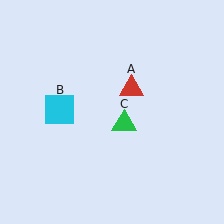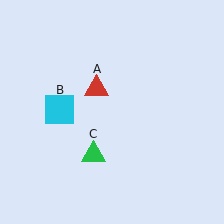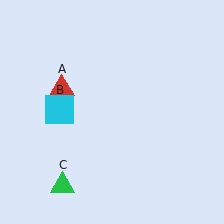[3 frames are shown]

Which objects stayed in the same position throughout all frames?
Cyan square (object B) remained stationary.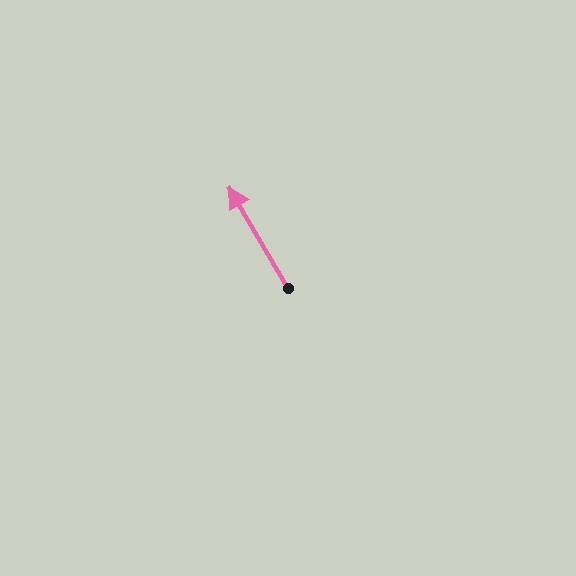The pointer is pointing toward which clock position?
Roughly 11 o'clock.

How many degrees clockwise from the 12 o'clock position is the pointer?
Approximately 330 degrees.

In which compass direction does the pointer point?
Northwest.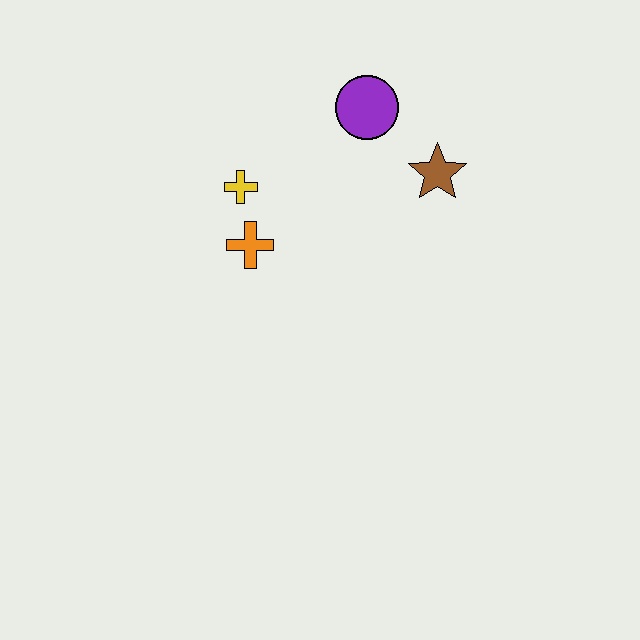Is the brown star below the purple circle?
Yes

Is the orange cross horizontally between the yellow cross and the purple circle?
Yes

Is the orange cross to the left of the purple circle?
Yes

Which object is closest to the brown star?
The purple circle is closest to the brown star.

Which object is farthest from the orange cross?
The brown star is farthest from the orange cross.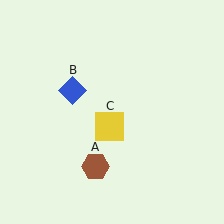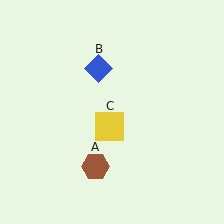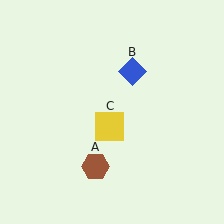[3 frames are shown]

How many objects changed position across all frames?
1 object changed position: blue diamond (object B).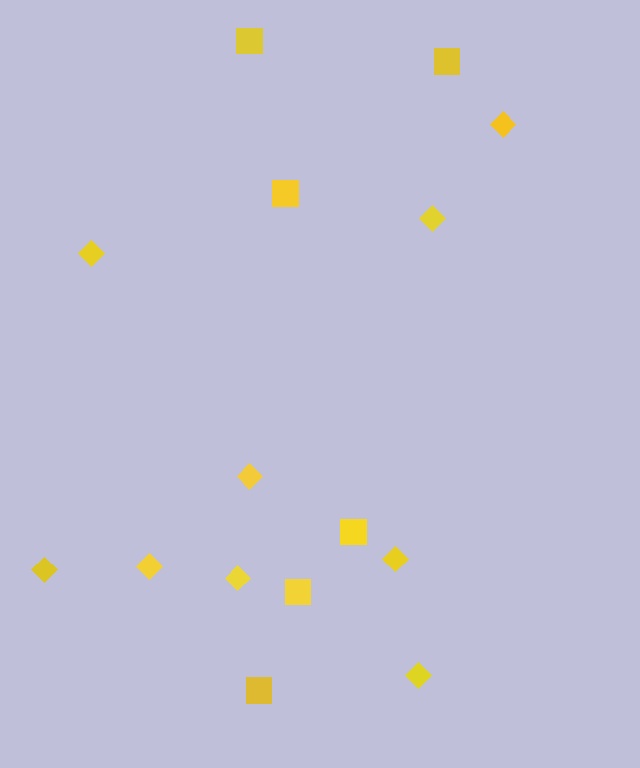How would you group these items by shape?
There are 2 groups: one group of diamonds (9) and one group of squares (6).